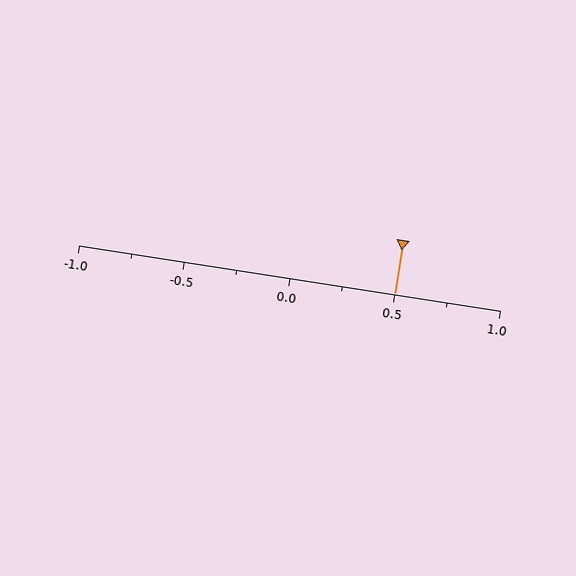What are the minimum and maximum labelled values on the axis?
The axis runs from -1.0 to 1.0.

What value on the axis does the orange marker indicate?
The marker indicates approximately 0.5.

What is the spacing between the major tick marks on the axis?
The major ticks are spaced 0.5 apart.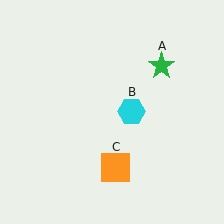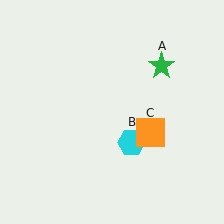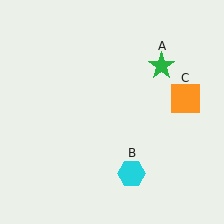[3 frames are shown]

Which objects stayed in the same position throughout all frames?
Green star (object A) remained stationary.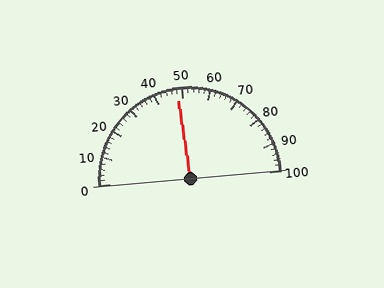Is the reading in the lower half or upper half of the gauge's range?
The reading is in the lower half of the range (0 to 100).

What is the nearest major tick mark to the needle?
The nearest major tick mark is 50.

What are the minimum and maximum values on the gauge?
The gauge ranges from 0 to 100.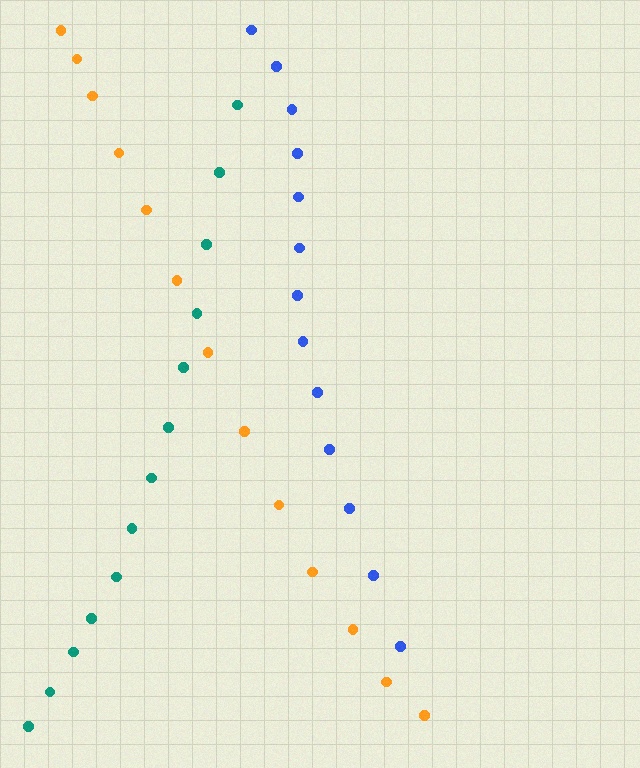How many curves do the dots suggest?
There are 3 distinct paths.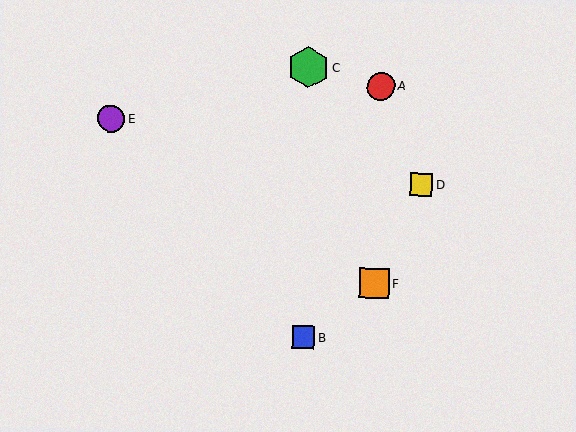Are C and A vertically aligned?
No, C is at x≈308 and A is at x≈381.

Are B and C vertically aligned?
Yes, both are at x≈303.